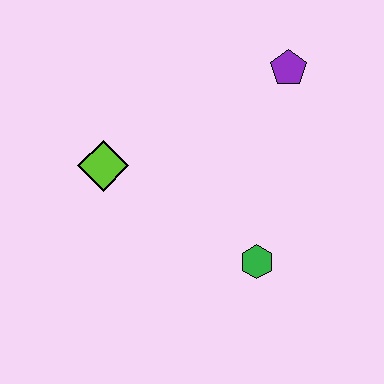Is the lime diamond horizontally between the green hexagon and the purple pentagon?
No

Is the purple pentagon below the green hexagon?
No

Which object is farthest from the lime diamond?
The purple pentagon is farthest from the lime diamond.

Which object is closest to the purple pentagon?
The green hexagon is closest to the purple pentagon.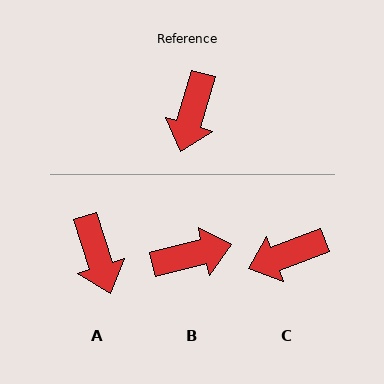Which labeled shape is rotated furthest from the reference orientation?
B, about 120 degrees away.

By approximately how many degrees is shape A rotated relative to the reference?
Approximately 34 degrees counter-clockwise.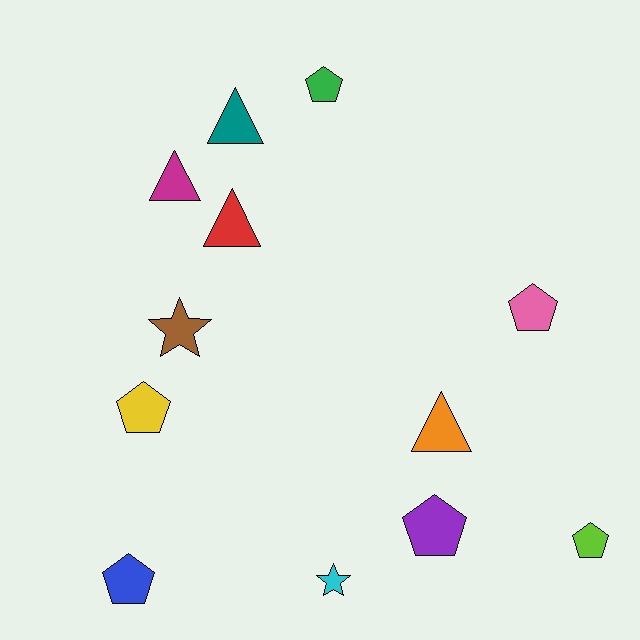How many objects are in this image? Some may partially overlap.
There are 12 objects.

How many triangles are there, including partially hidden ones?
There are 4 triangles.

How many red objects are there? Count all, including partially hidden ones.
There is 1 red object.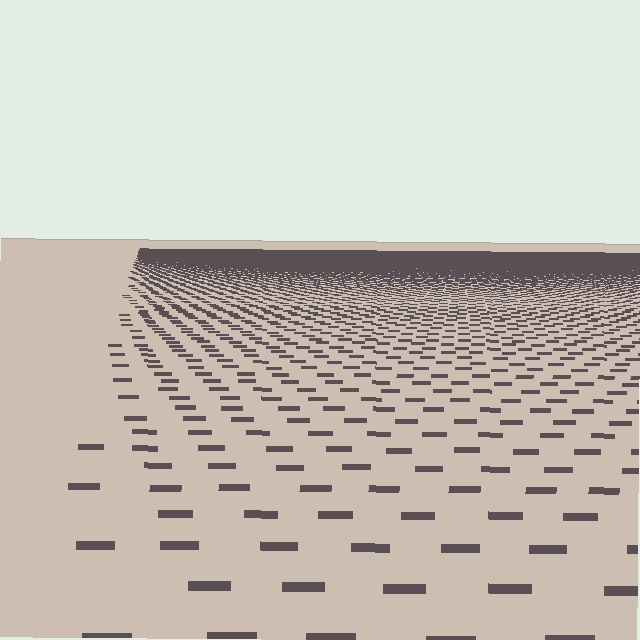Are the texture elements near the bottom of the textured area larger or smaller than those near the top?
Larger. Near the bottom, elements are closer to the viewer and appear at a bigger on-screen size.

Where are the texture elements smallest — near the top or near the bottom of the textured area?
Near the top.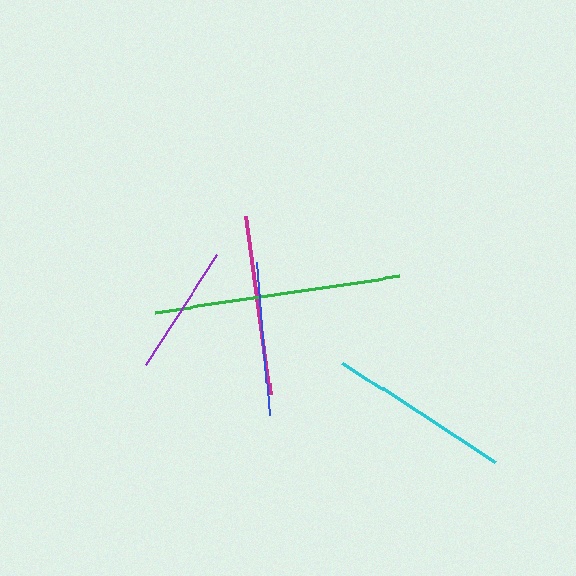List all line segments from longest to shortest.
From longest to shortest: green, cyan, magenta, blue, purple.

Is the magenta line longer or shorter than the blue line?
The magenta line is longer than the blue line.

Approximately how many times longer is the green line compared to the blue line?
The green line is approximately 1.6 times the length of the blue line.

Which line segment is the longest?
The green line is the longest at approximately 246 pixels.